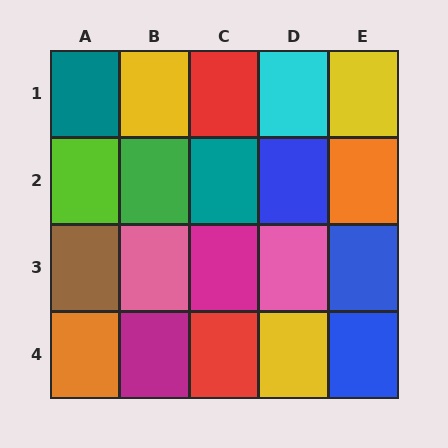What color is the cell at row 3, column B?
Pink.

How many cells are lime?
1 cell is lime.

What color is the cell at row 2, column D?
Blue.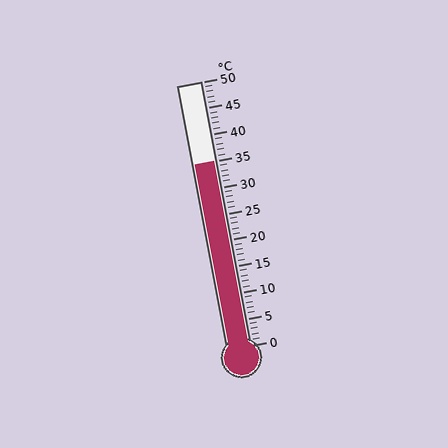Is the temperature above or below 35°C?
The temperature is at 35°C.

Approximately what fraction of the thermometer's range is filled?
The thermometer is filled to approximately 70% of its range.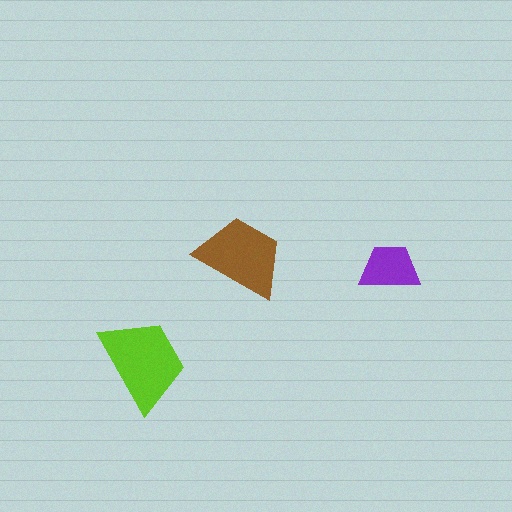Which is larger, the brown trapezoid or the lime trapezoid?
The lime one.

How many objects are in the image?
There are 3 objects in the image.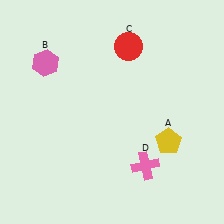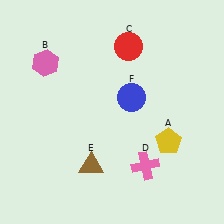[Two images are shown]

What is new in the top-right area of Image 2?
A blue circle (F) was added in the top-right area of Image 2.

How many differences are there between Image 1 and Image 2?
There are 2 differences between the two images.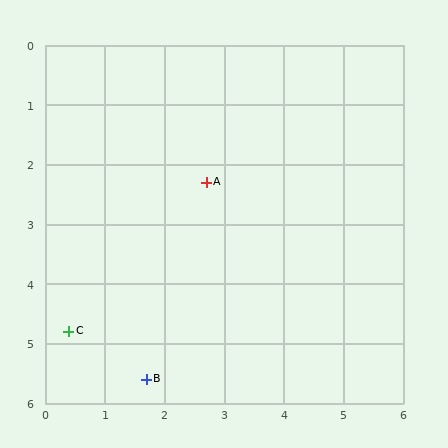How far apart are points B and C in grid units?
Points B and C are about 1.5 grid units apart.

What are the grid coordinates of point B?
Point B is at approximately (1.7, 5.6).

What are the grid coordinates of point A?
Point A is at approximately (2.7, 2.3).